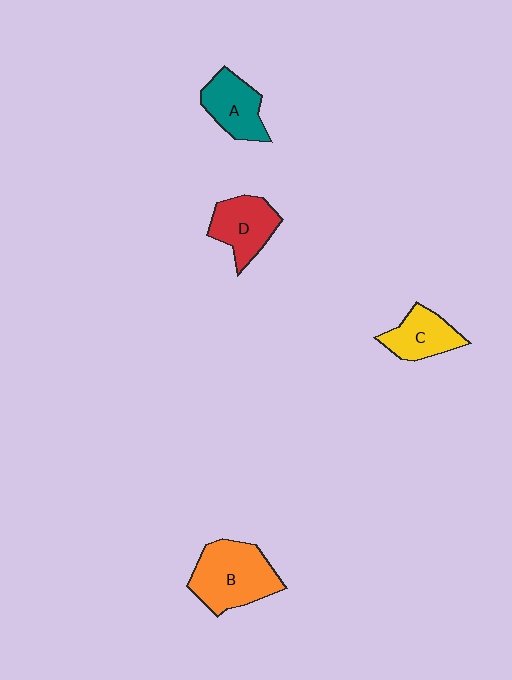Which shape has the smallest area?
Shape C (yellow).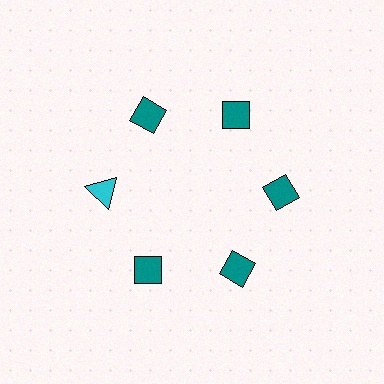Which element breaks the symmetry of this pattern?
The cyan triangle at roughly the 9 o'clock position breaks the symmetry. All other shapes are teal diamonds.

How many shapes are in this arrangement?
There are 6 shapes arranged in a ring pattern.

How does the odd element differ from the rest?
It differs in both color (cyan instead of teal) and shape (triangle instead of diamond).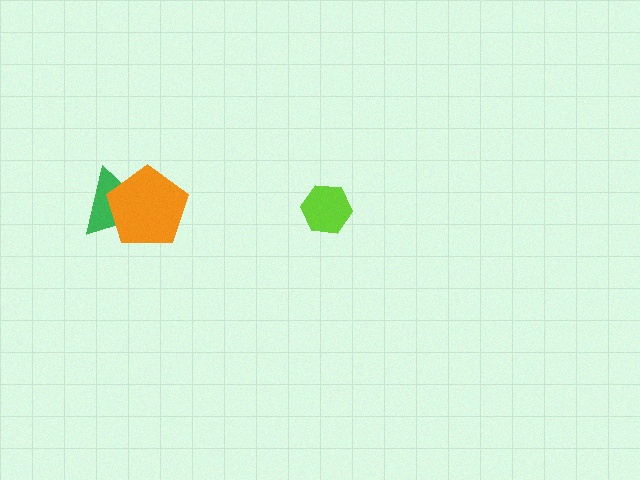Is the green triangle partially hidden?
Yes, it is partially covered by another shape.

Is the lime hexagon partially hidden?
No, no other shape covers it.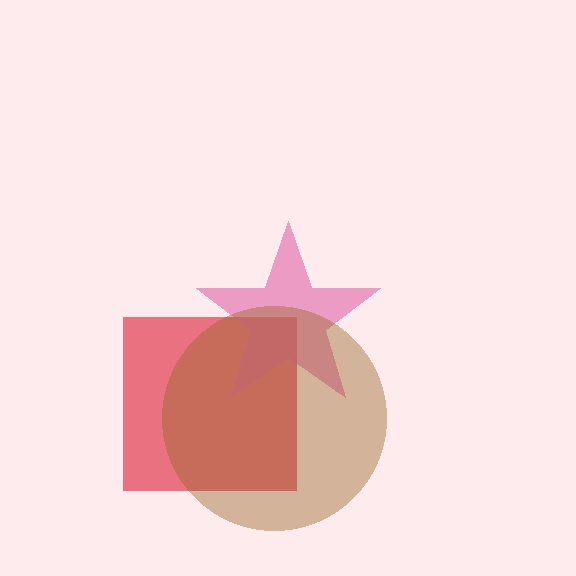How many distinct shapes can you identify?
There are 3 distinct shapes: a red square, a pink star, a brown circle.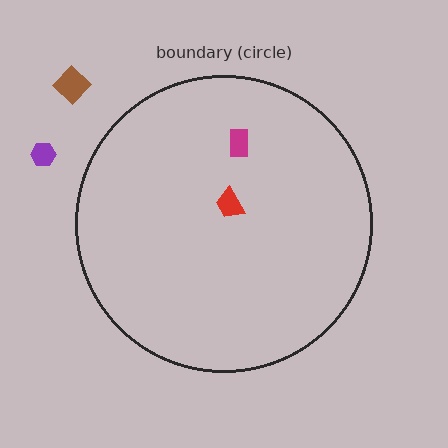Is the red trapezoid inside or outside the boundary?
Inside.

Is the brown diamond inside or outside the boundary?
Outside.